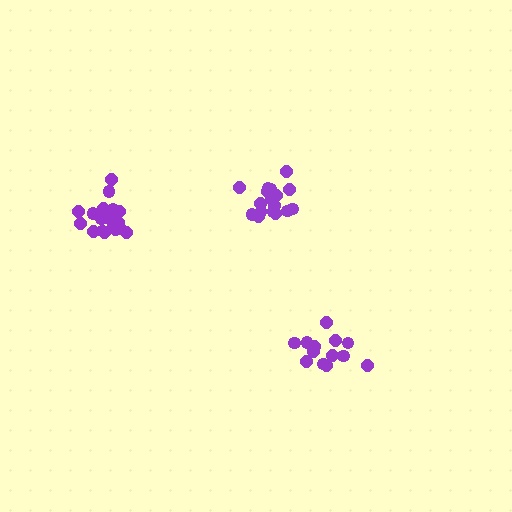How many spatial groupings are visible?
There are 3 spatial groupings.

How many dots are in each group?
Group 1: 17 dots, Group 2: 19 dots, Group 3: 13 dots (49 total).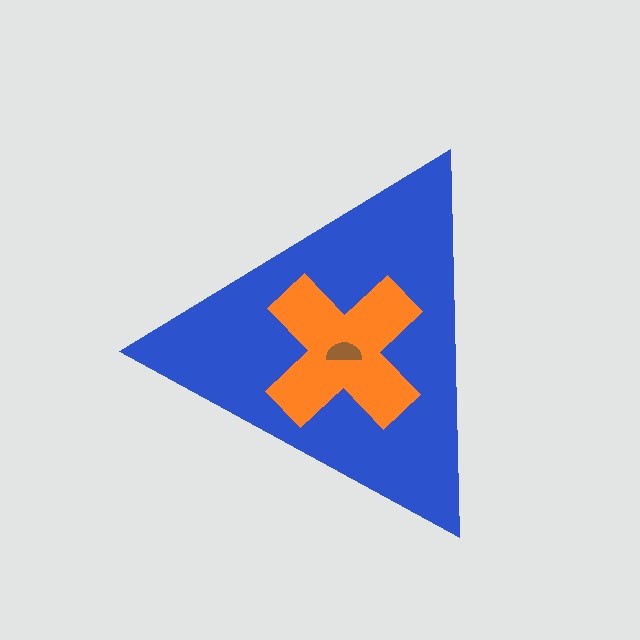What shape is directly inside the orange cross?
The brown semicircle.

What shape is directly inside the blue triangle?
The orange cross.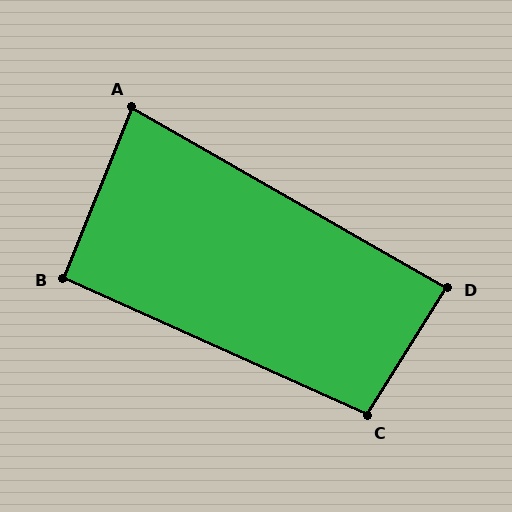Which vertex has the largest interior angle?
C, at approximately 98 degrees.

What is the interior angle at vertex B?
Approximately 92 degrees (approximately right).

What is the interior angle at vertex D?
Approximately 88 degrees (approximately right).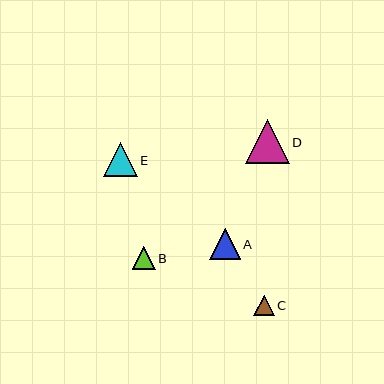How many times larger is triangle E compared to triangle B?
Triangle E is approximately 1.5 times the size of triangle B.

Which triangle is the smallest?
Triangle C is the smallest with a size of approximately 20 pixels.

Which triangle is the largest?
Triangle D is the largest with a size of approximately 44 pixels.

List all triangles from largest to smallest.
From largest to smallest: D, E, A, B, C.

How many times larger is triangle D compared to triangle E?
Triangle D is approximately 1.3 times the size of triangle E.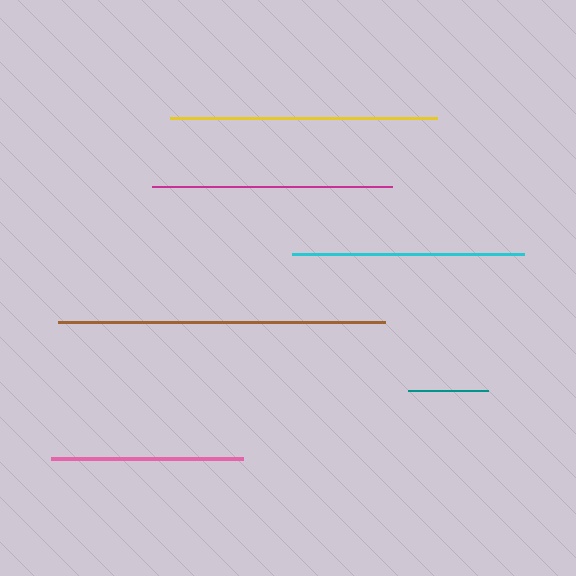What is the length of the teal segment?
The teal segment is approximately 80 pixels long.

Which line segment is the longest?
The brown line is the longest at approximately 327 pixels.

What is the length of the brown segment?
The brown segment is approximately 327 pixels long.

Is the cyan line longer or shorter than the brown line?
The brown line is longer than the cyan line.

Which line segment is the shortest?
The teal line is the shortest at approximately 80 pixels.